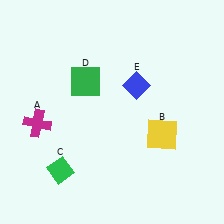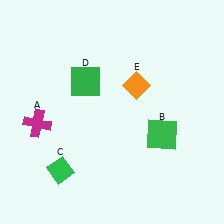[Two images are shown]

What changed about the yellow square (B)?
In Image 1, B is yellow. In Image 2, it changed to green.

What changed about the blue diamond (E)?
In Image 1, E is blue. In Image 2, it changed to orange.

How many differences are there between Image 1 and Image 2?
There are 2 differences between the two images.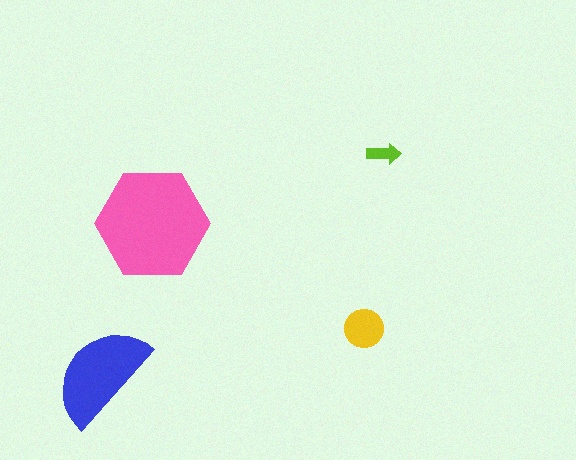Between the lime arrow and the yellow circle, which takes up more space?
The yellow circle.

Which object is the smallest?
The lime arrow.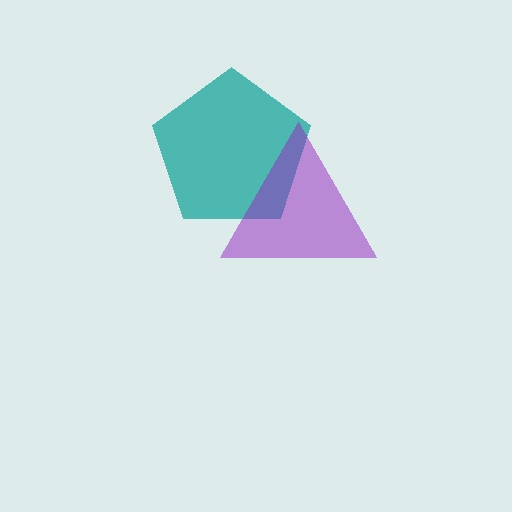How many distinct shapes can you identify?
There are 2 distinct shapes: a teal pentagon, a purple triangle.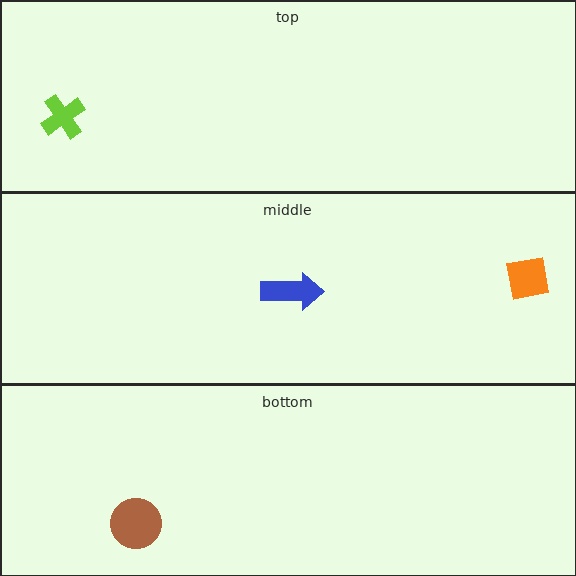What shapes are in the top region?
The lime cross.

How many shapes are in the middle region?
2.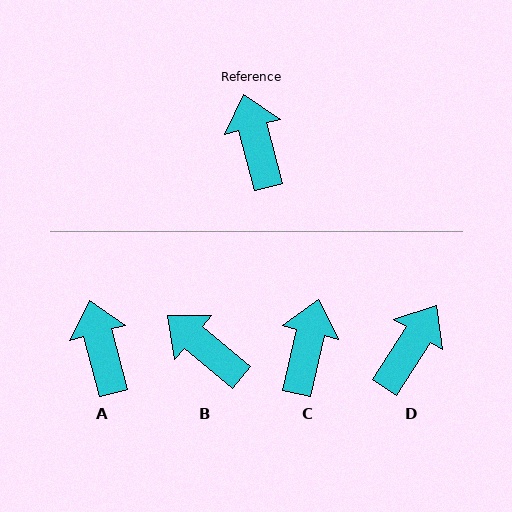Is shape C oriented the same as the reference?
No, it is off by about 28 degrees.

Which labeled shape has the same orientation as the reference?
A.